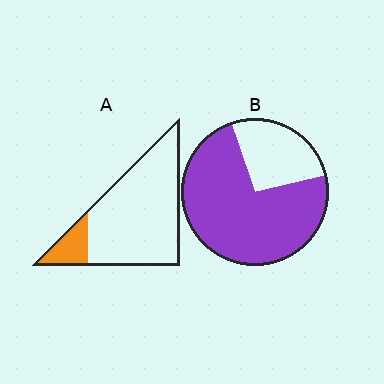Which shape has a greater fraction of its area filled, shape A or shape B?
Shape B.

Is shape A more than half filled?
No.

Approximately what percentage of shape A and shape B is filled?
A is approximately 15% and B is approximately 75%.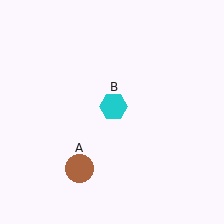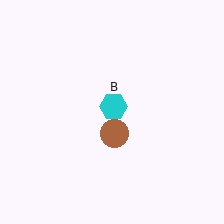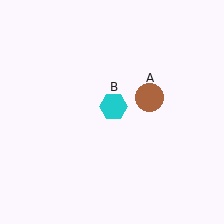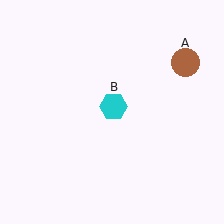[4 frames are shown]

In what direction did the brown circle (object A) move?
The brown circle (object A) moved up and to the right.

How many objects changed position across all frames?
1 object changed position: brown circle (object A).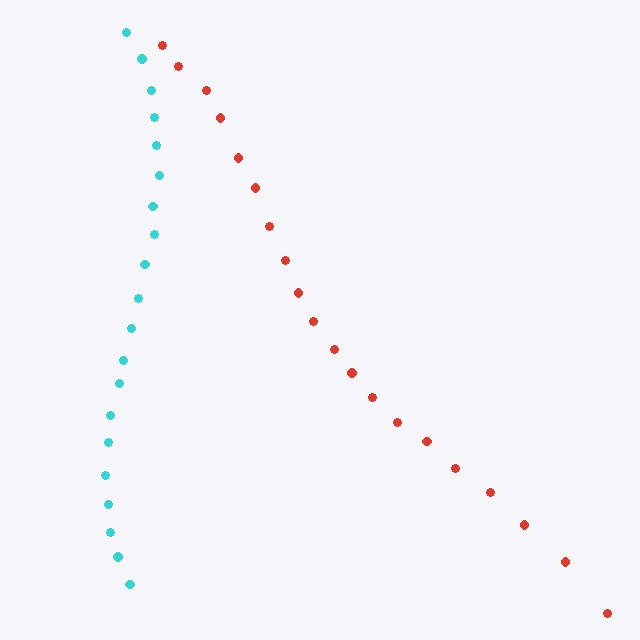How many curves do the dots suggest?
There are 2 distinct paths.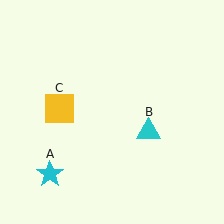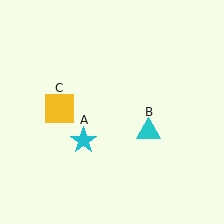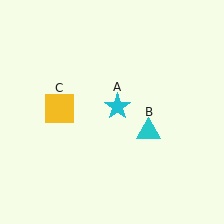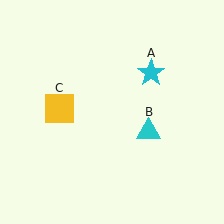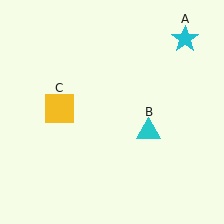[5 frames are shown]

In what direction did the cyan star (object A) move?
The cyan star (object A) moved up and to the right.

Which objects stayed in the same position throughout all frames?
Cyan triangle (object B) and yellow square (object C) remained stationary.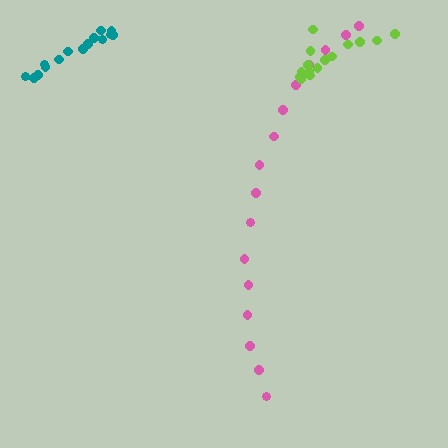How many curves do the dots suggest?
There are 3 distinct paths.